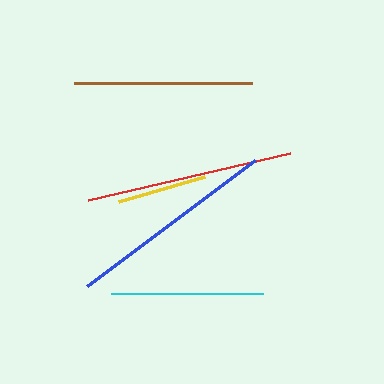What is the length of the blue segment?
The blue segment is approximately 210 pixels long.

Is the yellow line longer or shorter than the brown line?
The brown line is longer than the yellow line.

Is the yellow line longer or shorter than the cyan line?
The cyan line is longer than the yellow line.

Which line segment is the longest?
The blue line is the longest at approximately 210 pixels.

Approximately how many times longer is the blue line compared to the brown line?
The blue line is approximately 1.2 times the length of the brown line.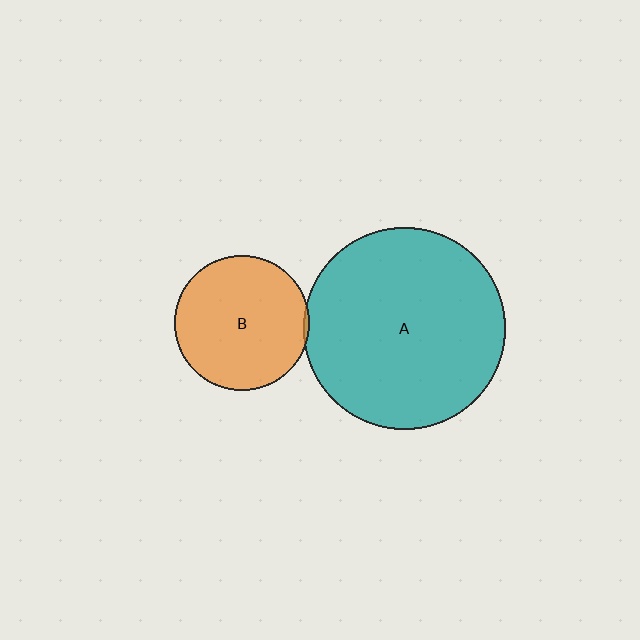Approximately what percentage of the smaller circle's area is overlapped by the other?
Approximately 5%.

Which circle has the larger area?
Circle A (teal).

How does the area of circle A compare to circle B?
Approximately 2.3 times.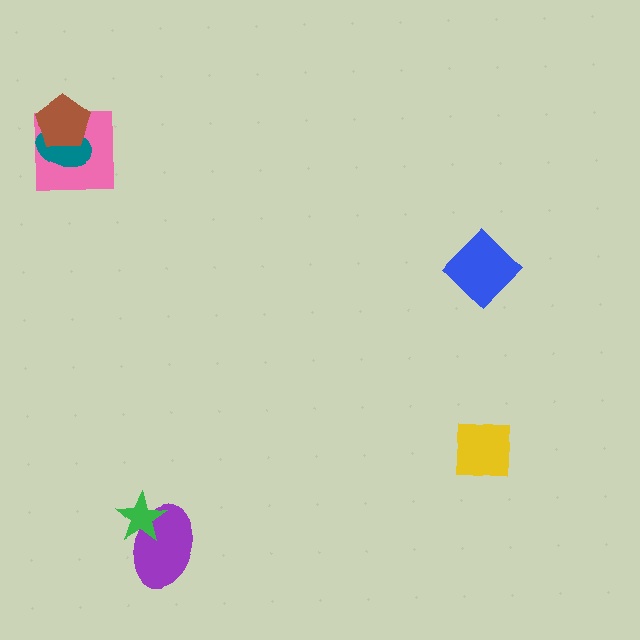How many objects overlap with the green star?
1 object overlaps with the green star.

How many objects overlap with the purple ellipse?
1 object overlaps with the purple ellipse.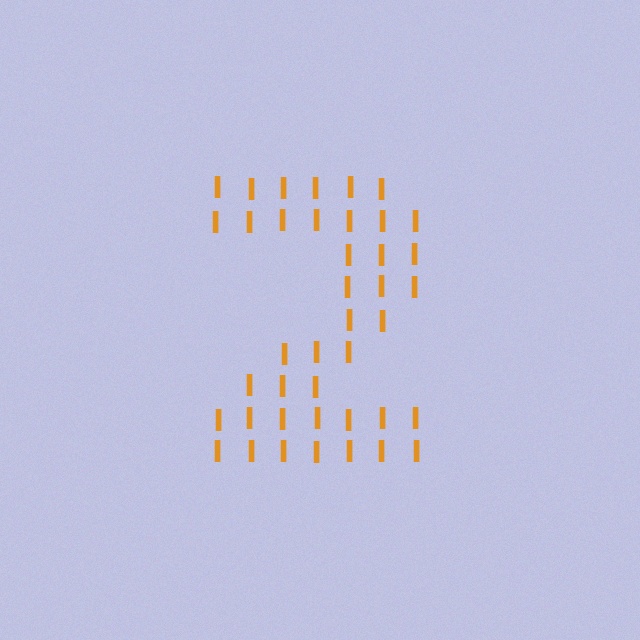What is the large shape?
The large shape is the digit 2.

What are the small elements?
The small elements are letter I's.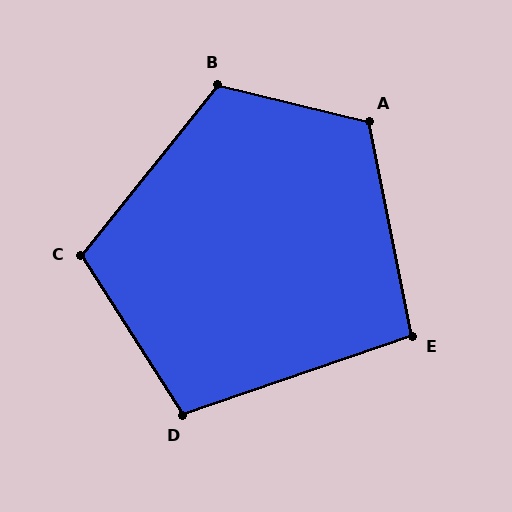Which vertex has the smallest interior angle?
E, at approximately 98 degrees.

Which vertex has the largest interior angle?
B, at approximately 115 degrees.